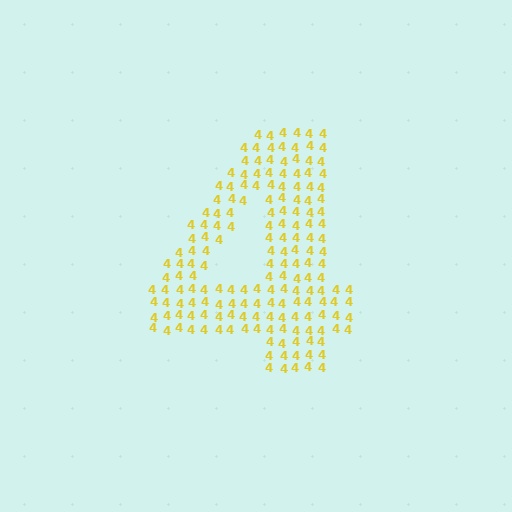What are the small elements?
The small elements are digit 4's.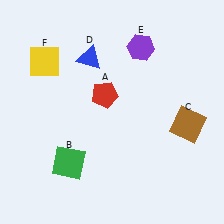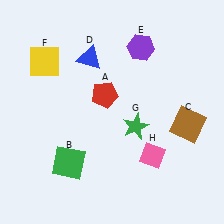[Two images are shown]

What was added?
A green star (G), a pink diamond (H) were added in Image 2.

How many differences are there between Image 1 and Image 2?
There are 2 differences between the two images.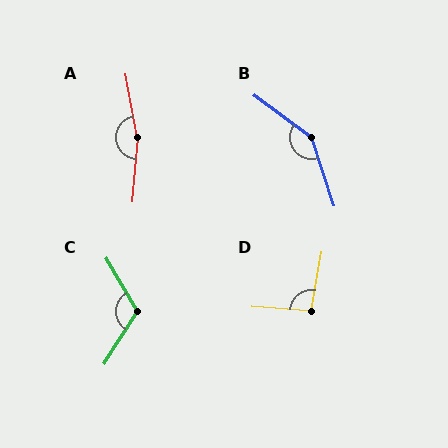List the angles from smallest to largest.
D (96°), C (117°), B (144°), A (165°).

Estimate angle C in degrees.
Approximately 117 degrees.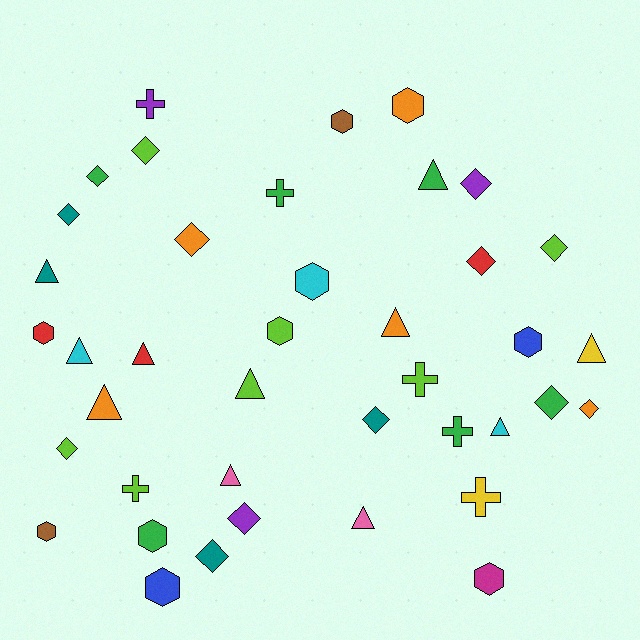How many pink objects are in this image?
There are 2 pink objects.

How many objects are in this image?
There are 40 objects.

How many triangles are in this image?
There are 11 triangles.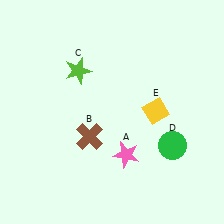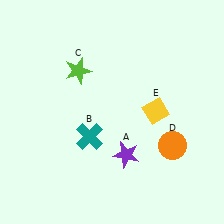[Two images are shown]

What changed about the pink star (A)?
In Image 1, A is pink. In Image 2, it changed to purple.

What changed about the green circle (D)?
In Image 1, D is green. In Image 2, it changed to orange.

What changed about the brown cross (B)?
In Image 1, B is brown. In Image 2, it changed to teal.